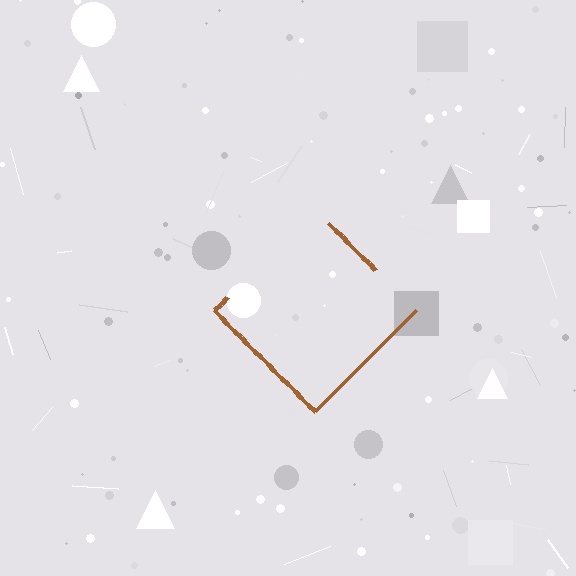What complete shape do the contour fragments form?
The contour fragments form a diamond.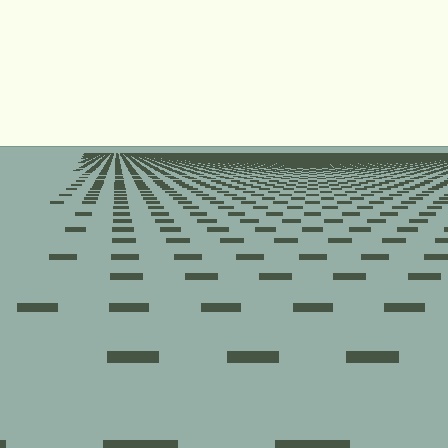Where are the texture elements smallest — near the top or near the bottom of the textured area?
Near the top.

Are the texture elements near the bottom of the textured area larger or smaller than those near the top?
Larger. Near the bottom, elements are closer to the viewer and appear at a bigger on-screen size.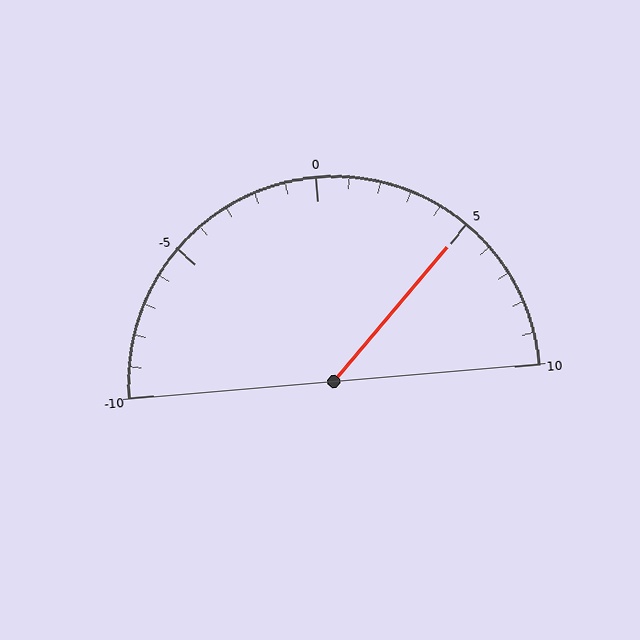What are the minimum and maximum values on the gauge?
The gauge ranges from -10 to 10.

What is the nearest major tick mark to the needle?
The nearest major tick mark is 5.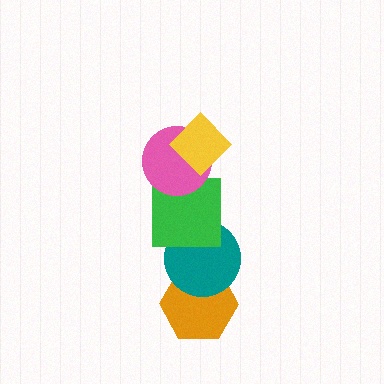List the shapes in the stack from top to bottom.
From top to bottom: the yellow diamond, the pink circle, the green square, the teal circle, the orange hexagon.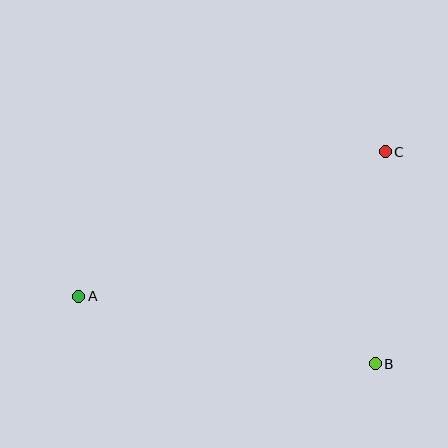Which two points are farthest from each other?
Points A and C are farthest from each other.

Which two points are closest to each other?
Points B and C are closest to each other.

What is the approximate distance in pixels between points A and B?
The distance between A and B is approximately 304 pixels.